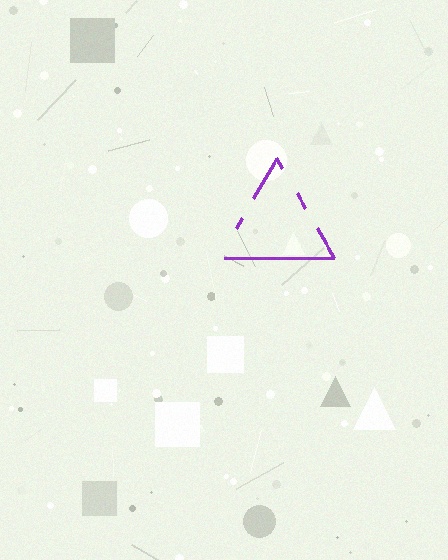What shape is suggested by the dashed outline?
The dashed outline suggests a triangle.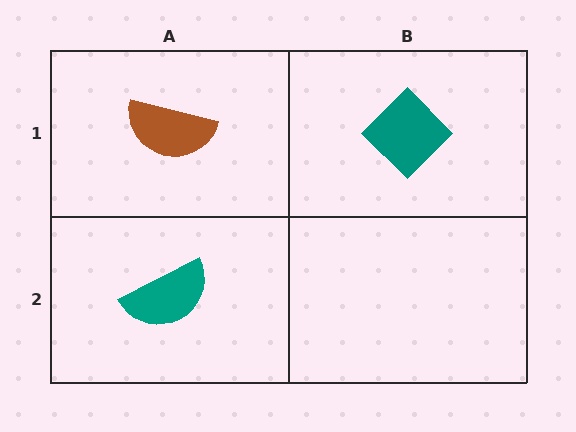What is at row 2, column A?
A teal semicircle.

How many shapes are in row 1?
2 shapes.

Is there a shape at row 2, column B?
No, that cell is empty.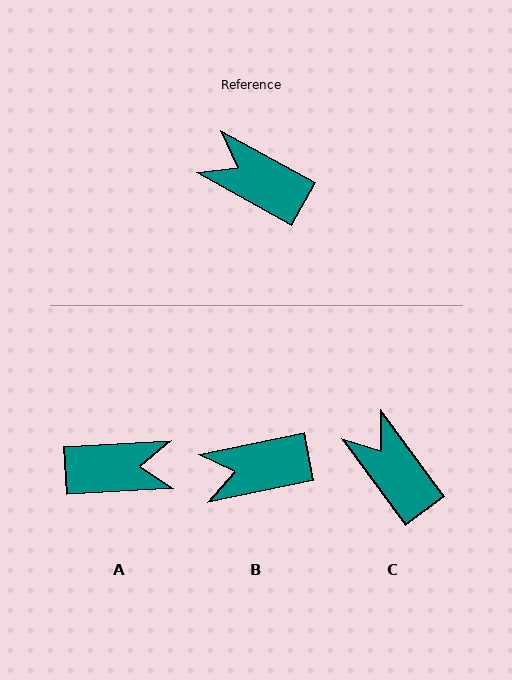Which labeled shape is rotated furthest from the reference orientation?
A, about 148 degrees away.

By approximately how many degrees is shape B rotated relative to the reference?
Approximately 41 degrees counter-clockwise.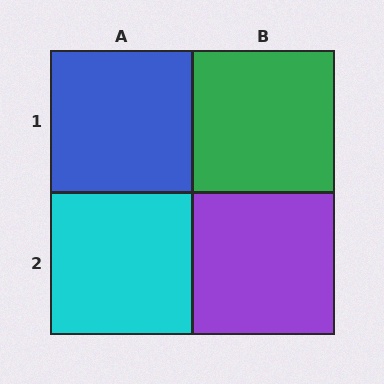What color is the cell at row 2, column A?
Cyan.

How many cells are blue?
1 cell is blue.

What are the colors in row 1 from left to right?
Blue, green.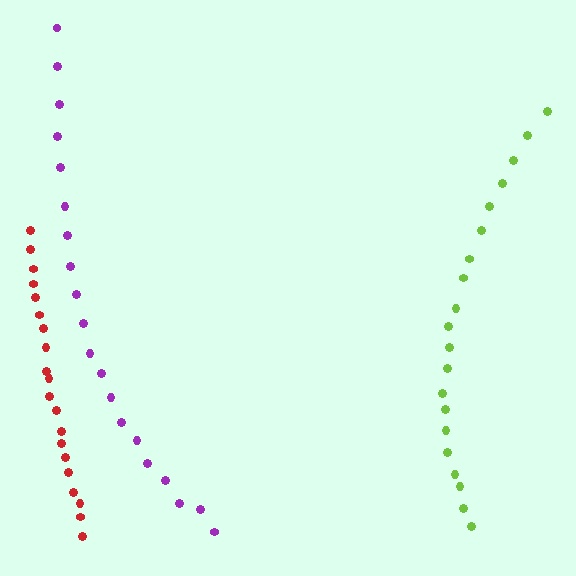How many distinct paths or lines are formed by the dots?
There are 3 distinct paths.